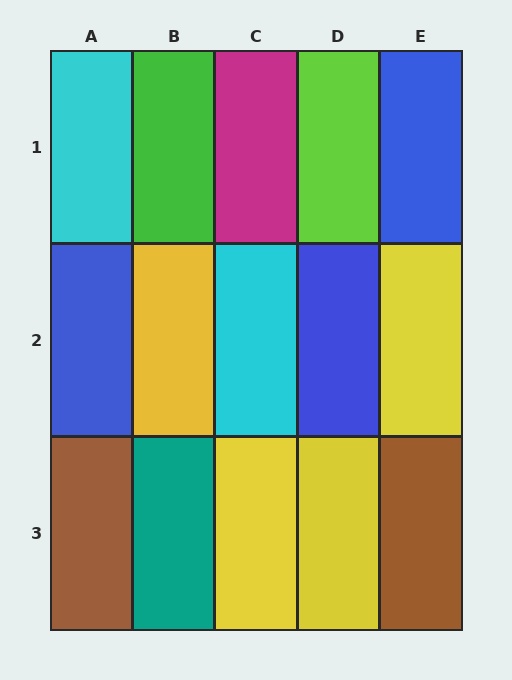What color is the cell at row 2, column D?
Blue.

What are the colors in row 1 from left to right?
Cyan, green, magenta, lime, blue.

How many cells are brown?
2 cells are brown.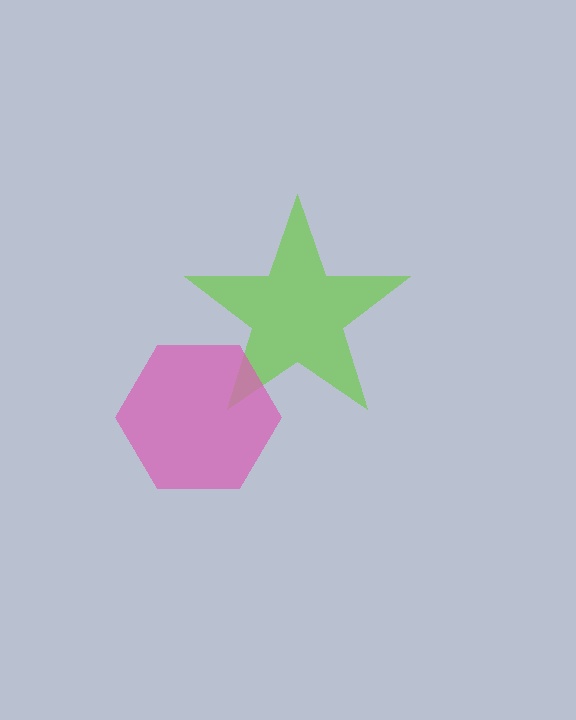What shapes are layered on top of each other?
The layered shapes are: a lime star, a pink hexagon.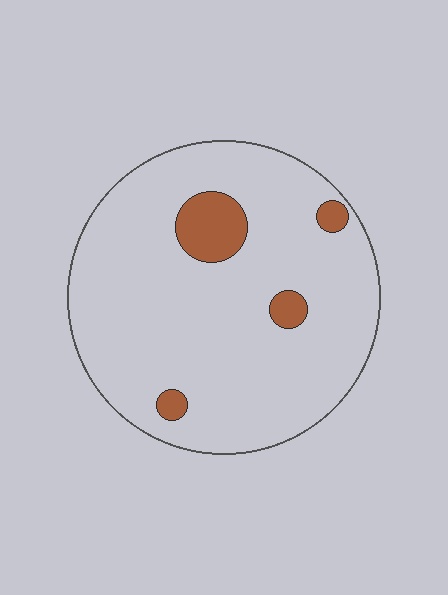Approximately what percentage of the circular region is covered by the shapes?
Approximately 10%.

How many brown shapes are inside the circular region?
4.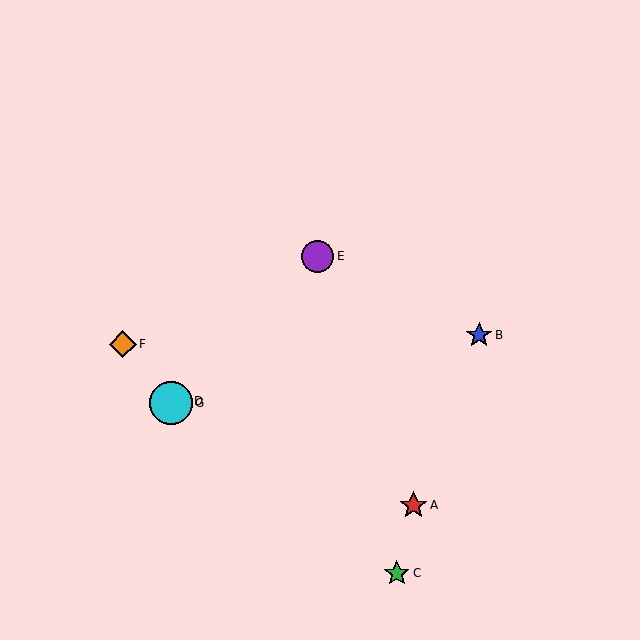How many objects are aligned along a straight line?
3 objects (D, E, G) are aligned along a straight line.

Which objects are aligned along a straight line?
Objects D, E, G are aligned along a straight line.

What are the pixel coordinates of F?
Object F is at (123, 344).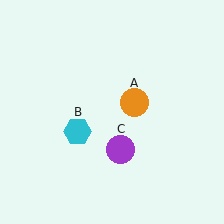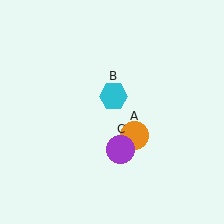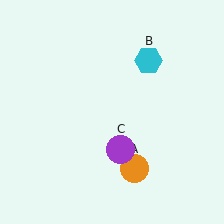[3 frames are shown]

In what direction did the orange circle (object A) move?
The orange circle (object A) moved down.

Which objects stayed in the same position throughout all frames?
Purple circle (object C) remained stationary.